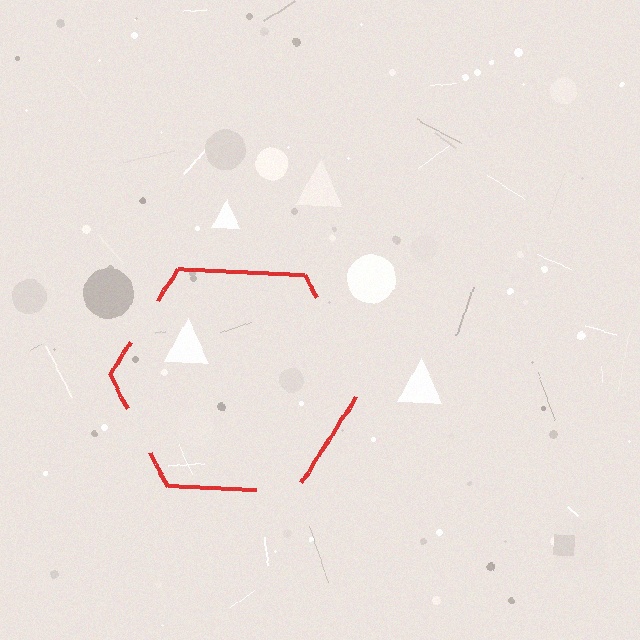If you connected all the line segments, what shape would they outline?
They would outline a hexagon.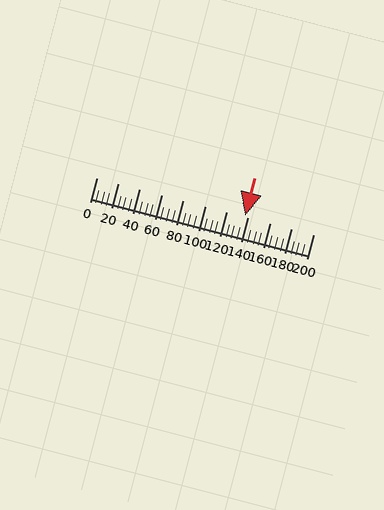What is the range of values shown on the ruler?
The ruler shows values from 0 to 200.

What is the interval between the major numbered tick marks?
The major tick marks are spaced 20 units apart.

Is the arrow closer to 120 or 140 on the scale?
The arrow is closer to 140.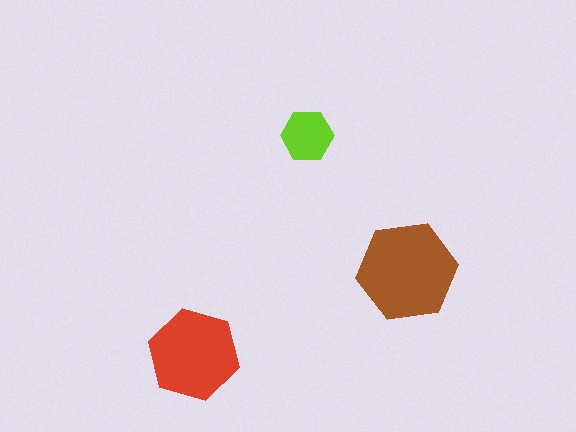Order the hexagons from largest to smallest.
the brown one, the red one, the lime one.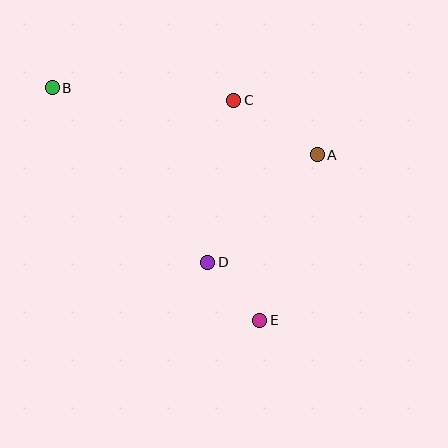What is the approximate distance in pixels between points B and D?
The distance between B and D is approximately 234 pixels.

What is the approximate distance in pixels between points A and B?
The distance between A and B is approximately 273 pixels.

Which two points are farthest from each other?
Points B and E are farthest from each other.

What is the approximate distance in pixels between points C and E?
The distance between C and E is approximately 222 pixels.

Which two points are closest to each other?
Points D and E are closest to each other.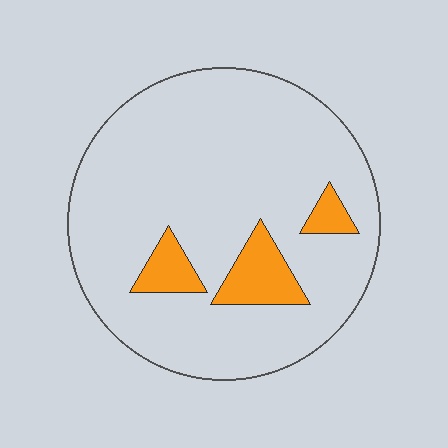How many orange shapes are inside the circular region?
3.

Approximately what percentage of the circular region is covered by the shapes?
Approximately 10%.